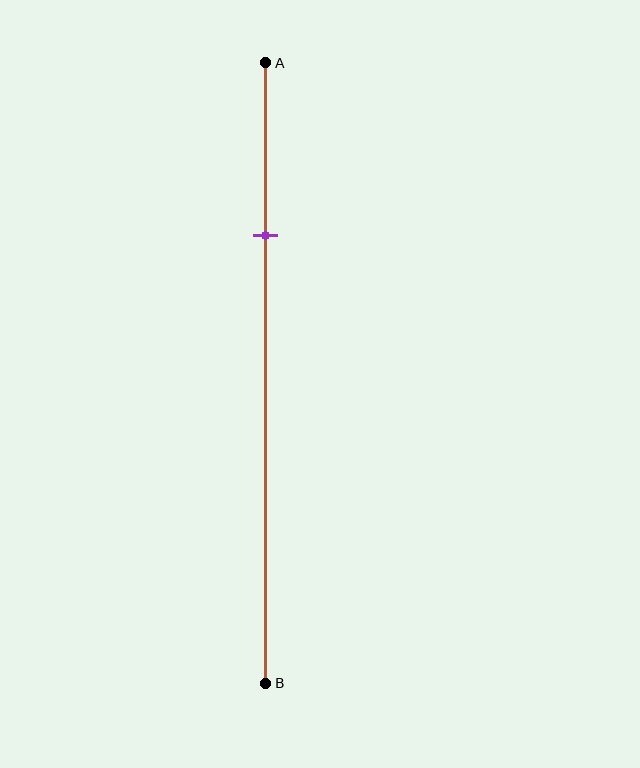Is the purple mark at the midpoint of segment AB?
No, the mark is at about 30% from A, not at the 50% midpoint.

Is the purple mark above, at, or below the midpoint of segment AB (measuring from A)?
The purple mark is above the midpoint of segment AB.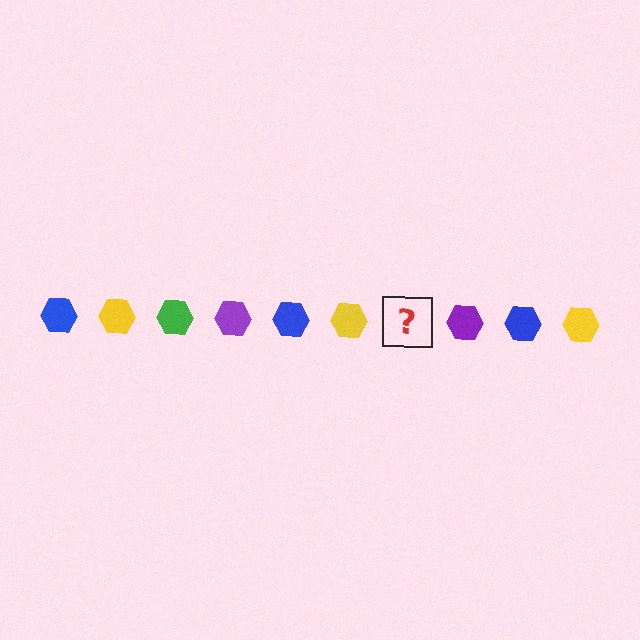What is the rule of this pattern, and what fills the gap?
The rule is that the pattern cycles through blue, yellow, green, purple hexagons. The gap should be filled with a green hexagon.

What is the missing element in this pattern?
The missing element is a green hexagon.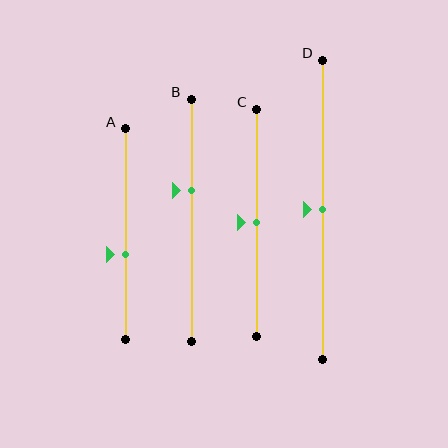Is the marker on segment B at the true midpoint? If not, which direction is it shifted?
No, the marker on segment B is shifted upward by about 12% of the segment length.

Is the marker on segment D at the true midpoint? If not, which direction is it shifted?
Yes, the marker on segment D is at the true midpoint.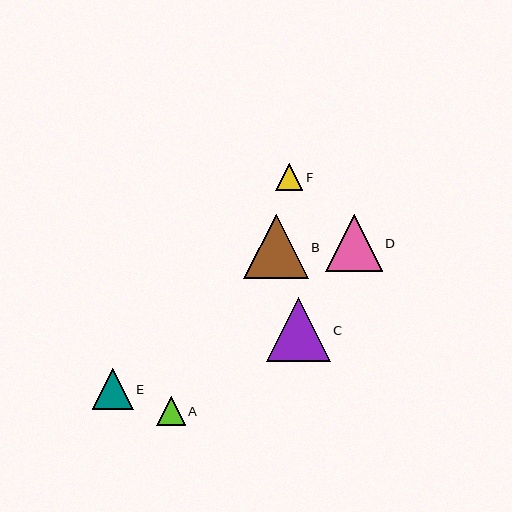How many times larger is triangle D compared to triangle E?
Triangle D is approximately 1.4 times the size of triangle E.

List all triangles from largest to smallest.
From largest to smallest: B, C, D, E, A, F.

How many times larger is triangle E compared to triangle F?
Triangle E is approximately 1.5 times the size of triangle F.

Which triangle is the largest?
Triangle B is the largest with a size of approximately 64 pixels.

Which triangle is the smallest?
Triangle F is the smallest with a size of approximately 27 pixels.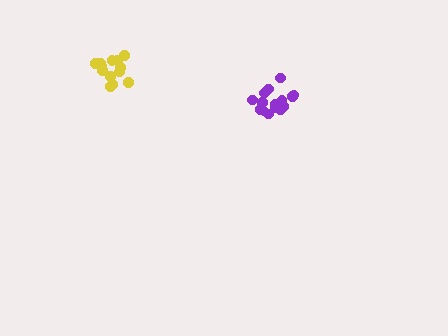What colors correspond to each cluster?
The clusters are colored: yellow, purple.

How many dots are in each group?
Group 1: 15 dots, Group 2: 17 dots (32 total).